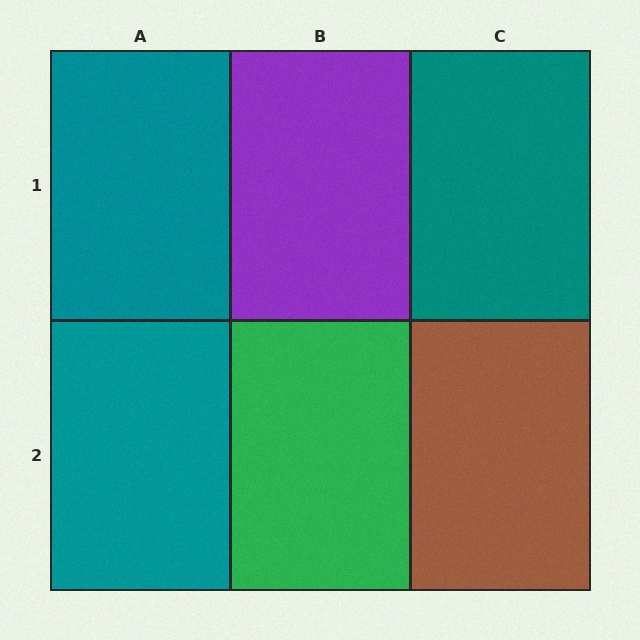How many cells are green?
1 cell is green.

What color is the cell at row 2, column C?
Brown.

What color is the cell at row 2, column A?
Teal.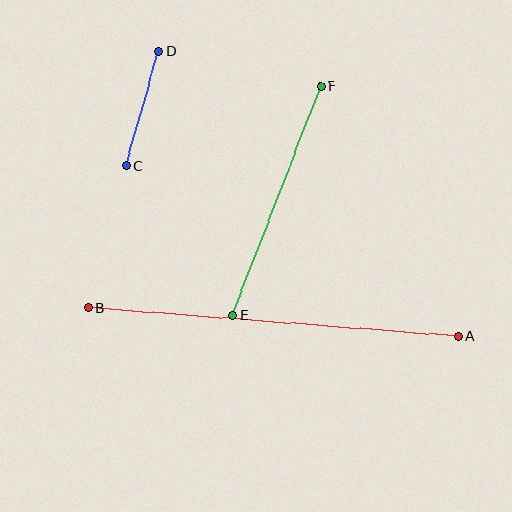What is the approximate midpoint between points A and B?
The midpoint is at approximately (273, 322) pixels.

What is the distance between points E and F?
The distance is approximately 245 pixels.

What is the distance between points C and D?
The distance is approximately 119 pixels.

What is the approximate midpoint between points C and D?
The midpoint is at approximately (142, 109) pixels.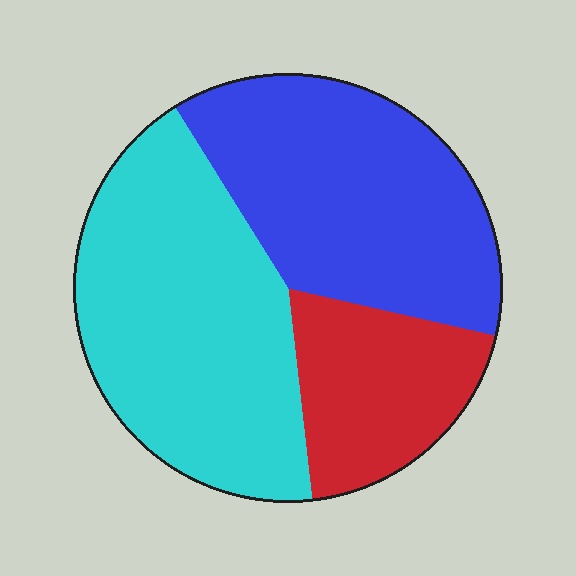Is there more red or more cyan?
Cyan.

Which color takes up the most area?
Cyan, at roughly 45%.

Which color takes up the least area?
Red, at roughly 20%.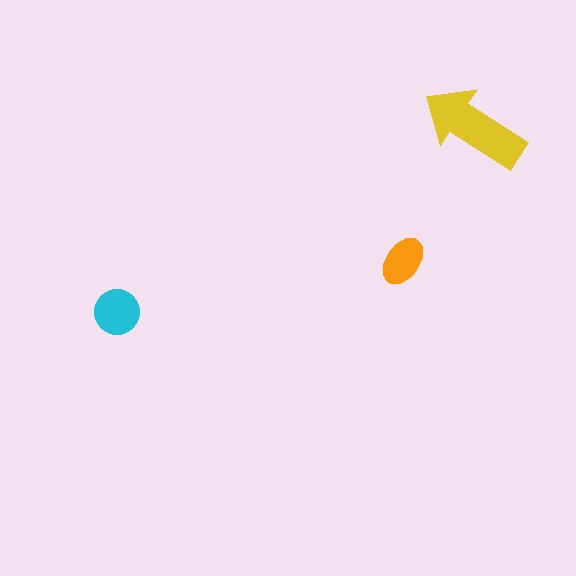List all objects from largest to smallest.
The yellow arrow, the cyan circle, the orange ellipse.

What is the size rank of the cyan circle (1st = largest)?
2nd.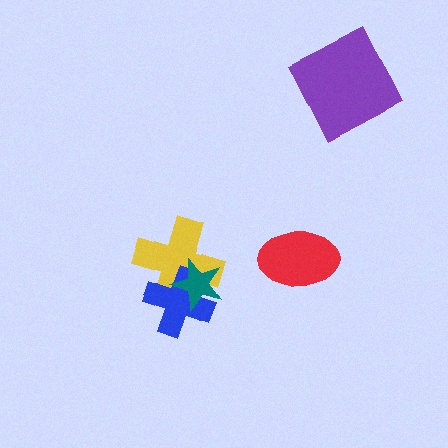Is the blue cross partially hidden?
Yes, it is partially covered by another shape.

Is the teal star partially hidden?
No, no other shape covers it.